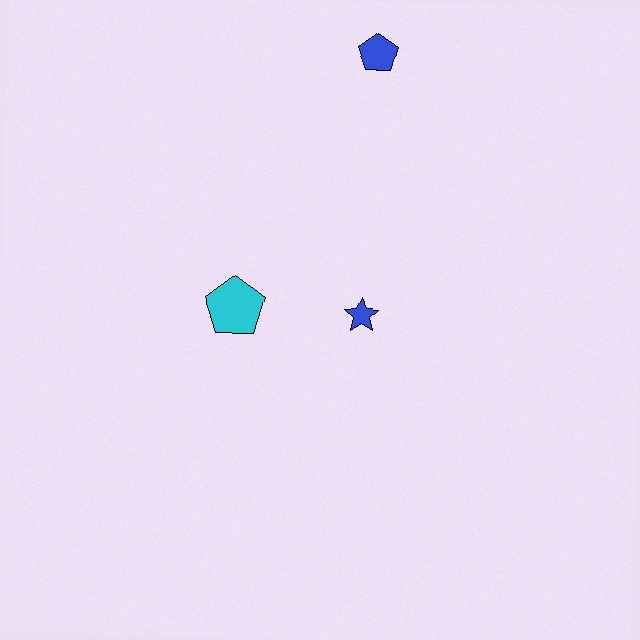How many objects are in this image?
There are 3 objects.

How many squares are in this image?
There are no squares.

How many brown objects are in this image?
There are no brown objects.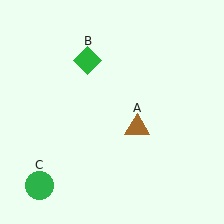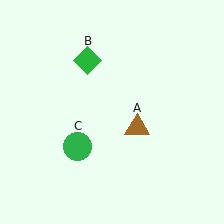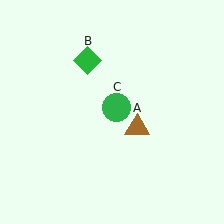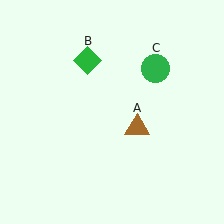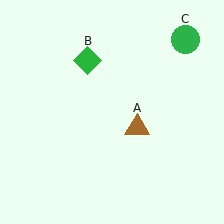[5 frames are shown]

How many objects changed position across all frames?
1 object changed position: green circle (object C).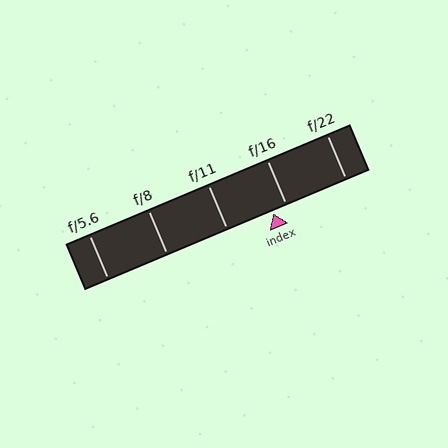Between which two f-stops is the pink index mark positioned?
The index mark is between f/11 and f/16.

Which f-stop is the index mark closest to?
The index mark is closest to f/16.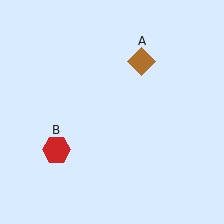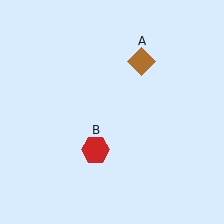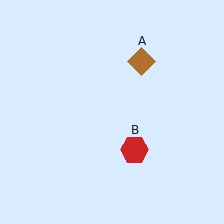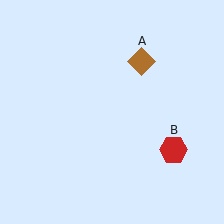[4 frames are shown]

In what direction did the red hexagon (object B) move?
The red hexagon (object B) moved right.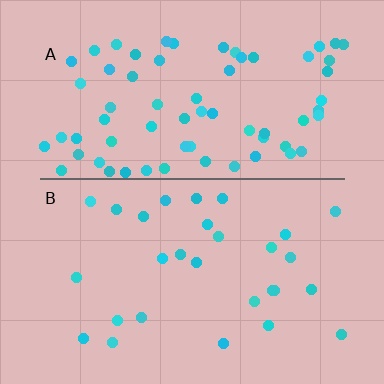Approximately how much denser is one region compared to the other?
Approximately 2.4× — region A over region B.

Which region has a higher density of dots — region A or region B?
A (the top).